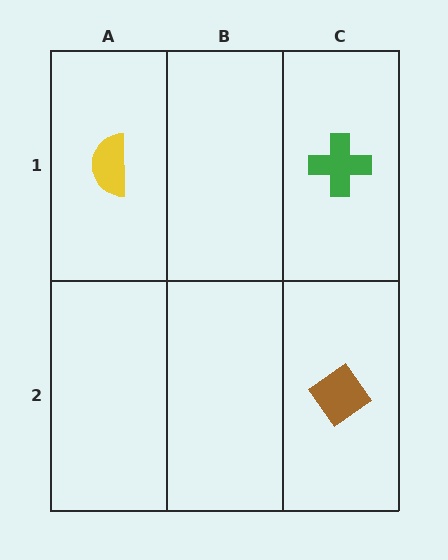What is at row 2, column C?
A brown diamond.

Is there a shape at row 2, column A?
No, that cell is empty.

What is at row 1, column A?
A yellow semicircle.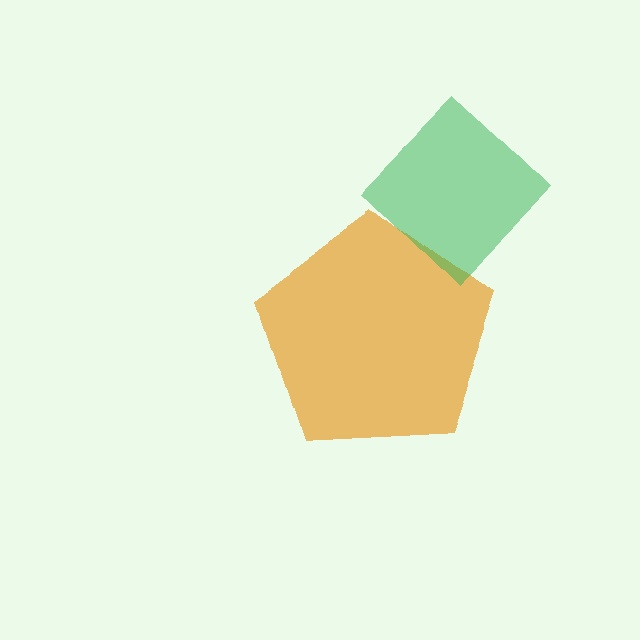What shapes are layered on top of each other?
The layered shapes are: an orange pentagon, a green diamond.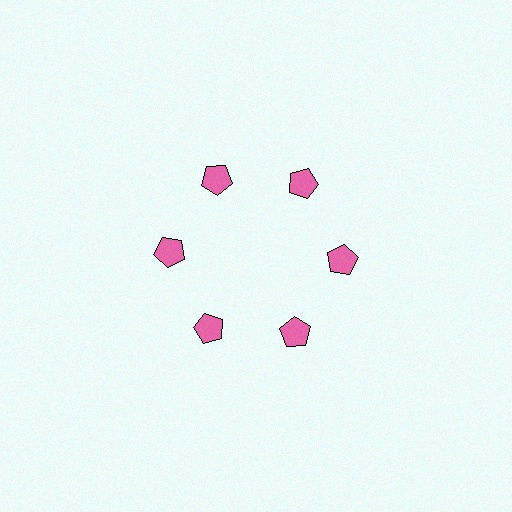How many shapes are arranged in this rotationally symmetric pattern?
There are 6 shapes, arranged in 6 groups of 1.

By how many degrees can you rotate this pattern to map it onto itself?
The pattern maps onto itself every 60 degrees of rotation.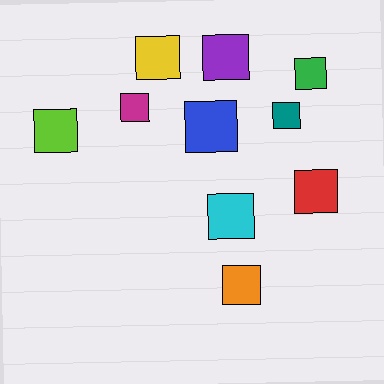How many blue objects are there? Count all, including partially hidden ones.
There is 1 blue object.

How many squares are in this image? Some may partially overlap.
There are 10 squares.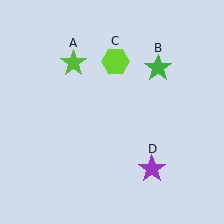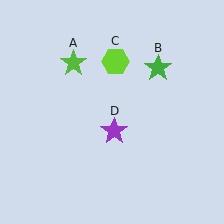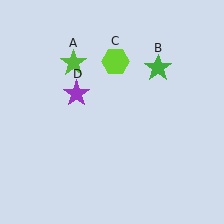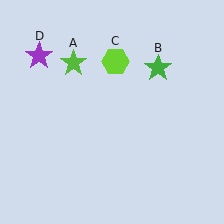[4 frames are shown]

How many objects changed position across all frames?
1 object changed position: purple star (object D).